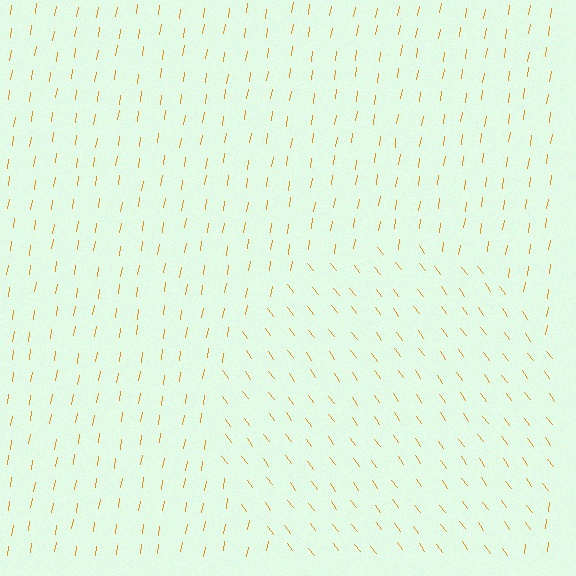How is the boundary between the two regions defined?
The boundary is defined purely by a change in line orientation (approximately 45 degrees difference). All lines are the same color and thickness.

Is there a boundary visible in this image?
Yes, there is a texture boundary formed by a change in line orientation.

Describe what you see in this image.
The image is filled with small orange line segments. A circle region in the image has lines oriented differently from the surrounding lines, creating a visible texture boundary.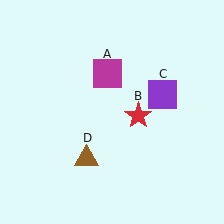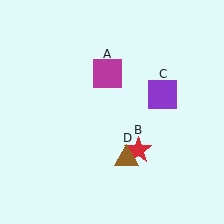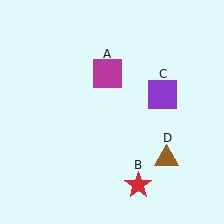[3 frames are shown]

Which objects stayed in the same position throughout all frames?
Magenta square (object A) and purple square (object C) remained stationary.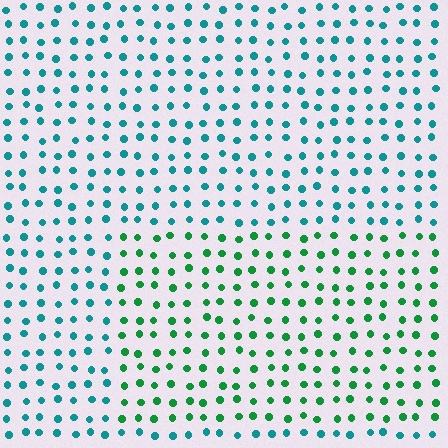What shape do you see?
I see a rectangle.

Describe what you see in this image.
The image is filled with small teal elements in a uniform arrangement. A rectangle-shaped region is visible where the elements are tinted to a slightly different hue, forming a subtle color boundary.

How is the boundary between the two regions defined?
The boundary is defined purely by a slight shift in hue (about 41 degrees). Spacing, size, and orientation are identical on both sides.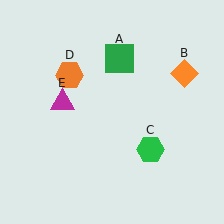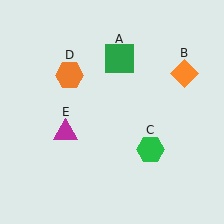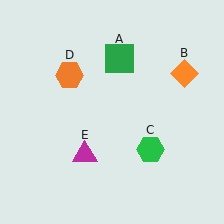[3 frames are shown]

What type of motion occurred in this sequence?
The magenta triangle (object E) rotated counterclockwise around the center of the scene.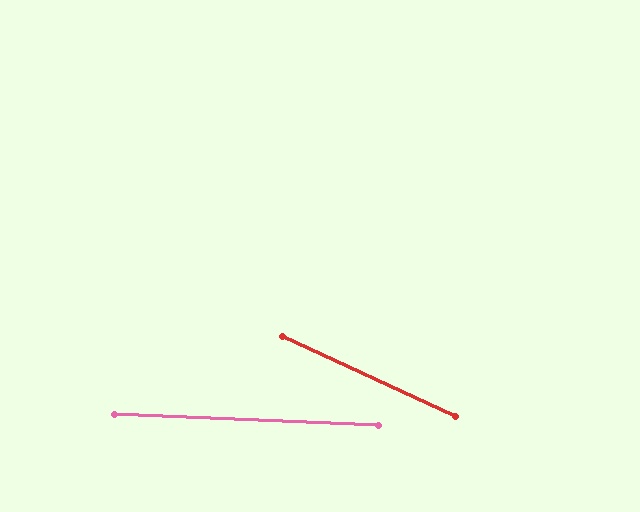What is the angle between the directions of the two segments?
Approximately 22 degrees.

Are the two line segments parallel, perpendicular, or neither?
Neither parallel nor perpendicular — they differ by about 22°.